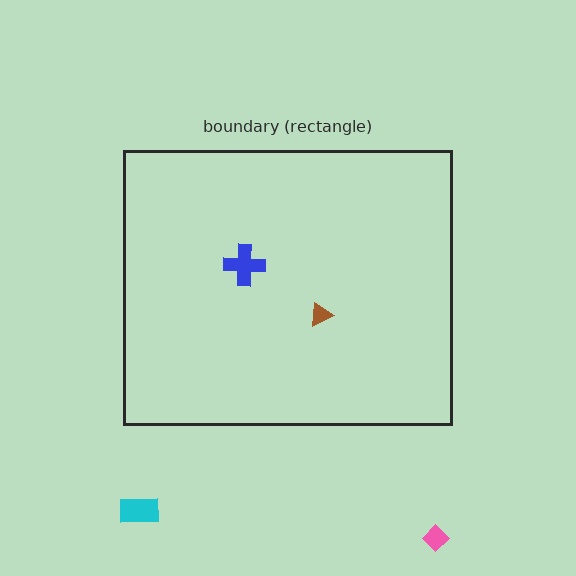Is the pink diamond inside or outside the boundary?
Outside.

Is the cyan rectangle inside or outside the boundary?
Outside.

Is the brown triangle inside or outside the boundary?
Inside.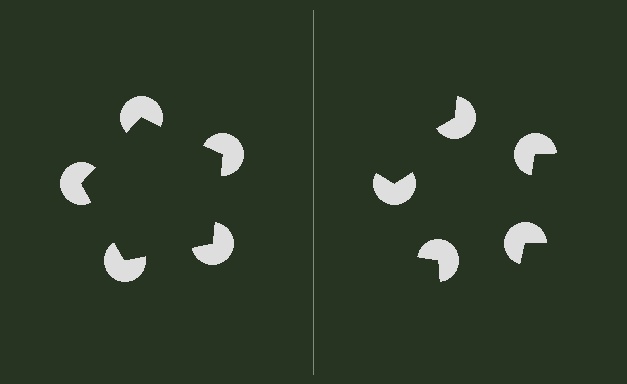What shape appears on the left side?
An illusory pentagon.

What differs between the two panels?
The pac-man discs are positioned identically on both sides; only the wedge orientations differ. On the left they align to a pentagon; on the right they are misaligned.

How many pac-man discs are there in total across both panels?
10 — 5 on each side.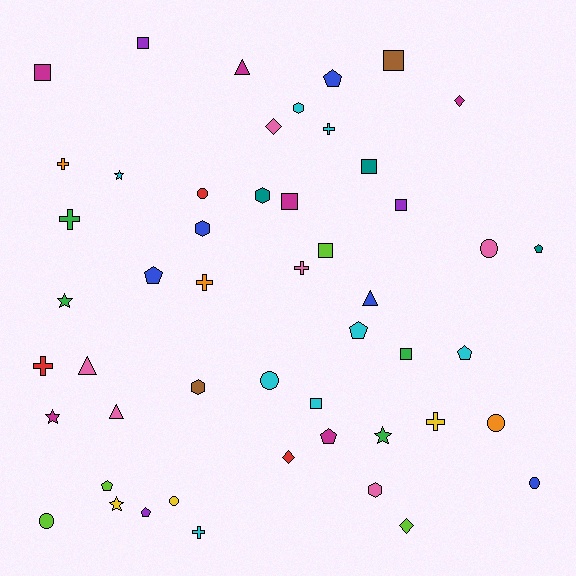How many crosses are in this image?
There are 8 crosses.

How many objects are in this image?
There are 50 objects.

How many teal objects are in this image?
There are 3 teal objects.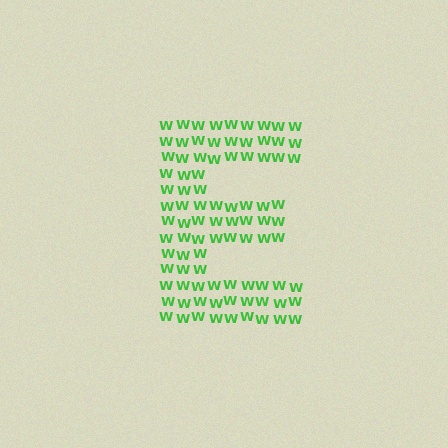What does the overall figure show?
The overall figure shows the letter E.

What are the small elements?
The small elements are letter W's.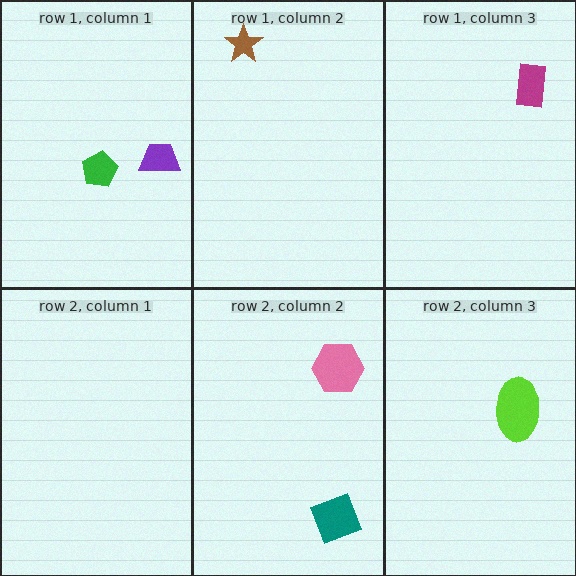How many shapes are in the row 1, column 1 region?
2.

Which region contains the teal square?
The row 2, column 2 region.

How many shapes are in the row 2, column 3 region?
1.